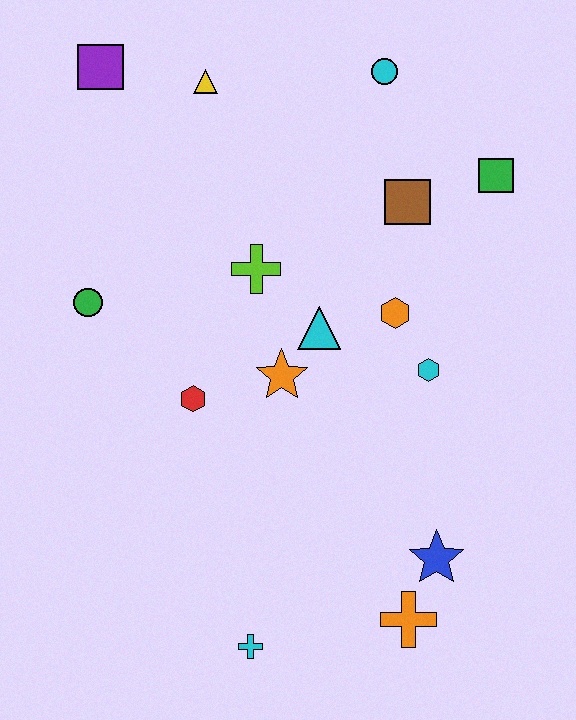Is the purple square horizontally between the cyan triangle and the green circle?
Yes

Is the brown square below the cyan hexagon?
No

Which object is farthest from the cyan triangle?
The purple square is farthest from the cyan triangle.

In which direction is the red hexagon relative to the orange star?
The red hexagon is to the left of the orange star.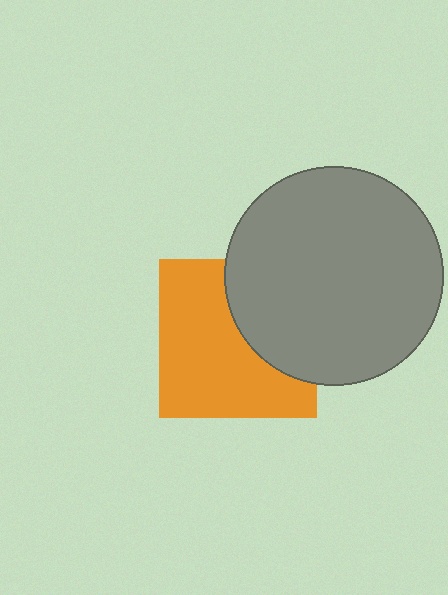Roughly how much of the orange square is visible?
About half of it is visible (roughly 63%).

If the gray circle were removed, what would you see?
You would see the complete orange square.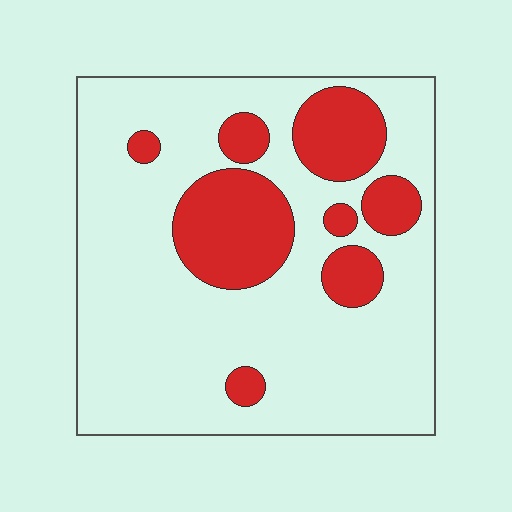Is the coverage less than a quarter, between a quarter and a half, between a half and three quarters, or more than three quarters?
Less than a quarter.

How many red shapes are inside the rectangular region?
8.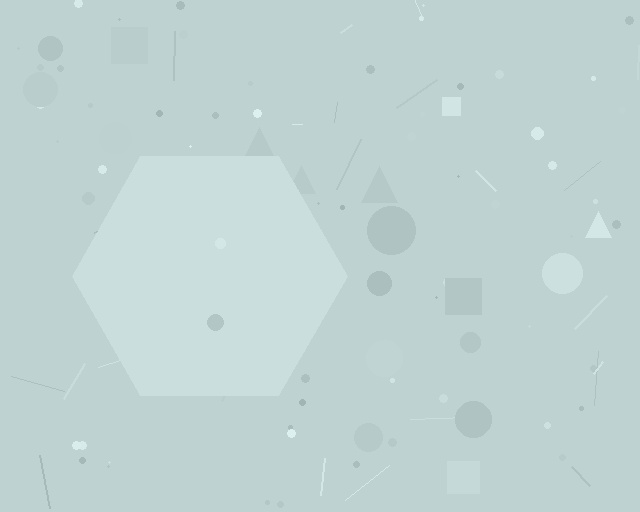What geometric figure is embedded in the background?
A hexagon is embedded in the background.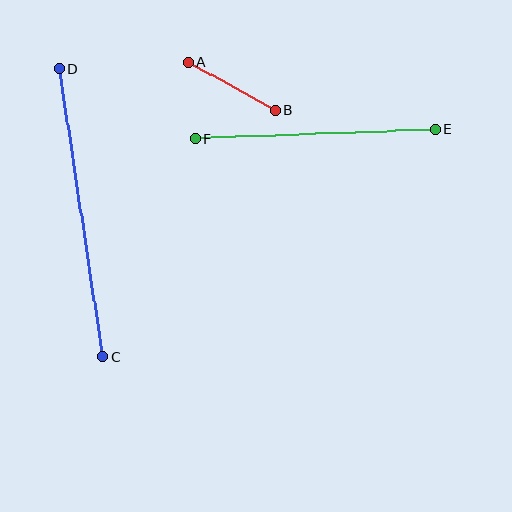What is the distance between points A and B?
The distance is approximately 100 pixels.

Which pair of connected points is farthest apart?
Points C and D are farthest apart.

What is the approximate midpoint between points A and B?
The midpoint is at approximately (232, 86) pixels.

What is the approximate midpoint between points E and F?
The midpoint is at approximately (315, 134) pixels.